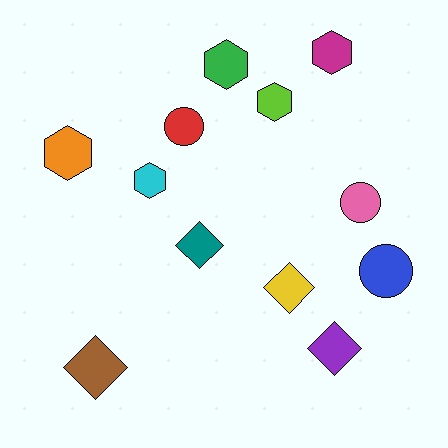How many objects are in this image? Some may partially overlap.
There are 12 objects.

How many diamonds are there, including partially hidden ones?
There are 4 diamonds.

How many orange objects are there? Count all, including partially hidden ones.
There is 1 orange object.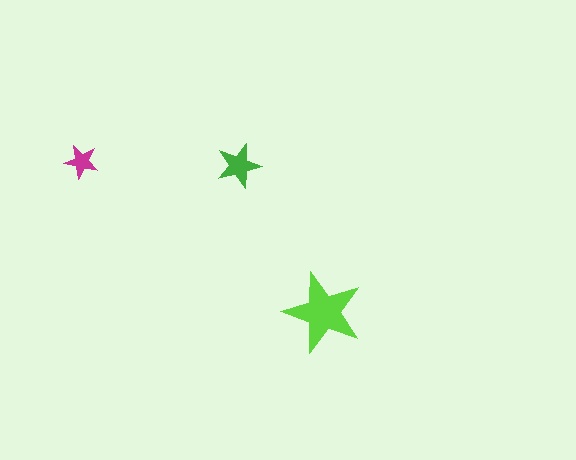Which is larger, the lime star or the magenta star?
The lime one.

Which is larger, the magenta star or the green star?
The green one.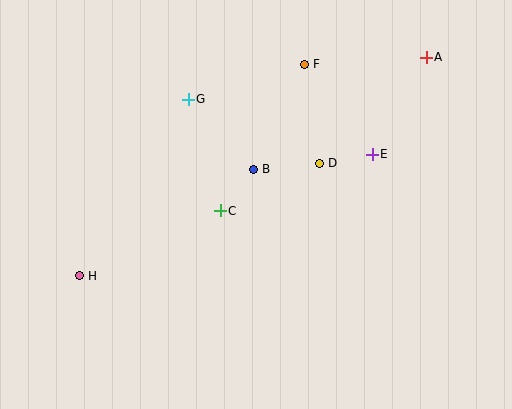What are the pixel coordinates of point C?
Point C is at (220, 211).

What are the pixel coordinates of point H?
Point H is at (80, 276).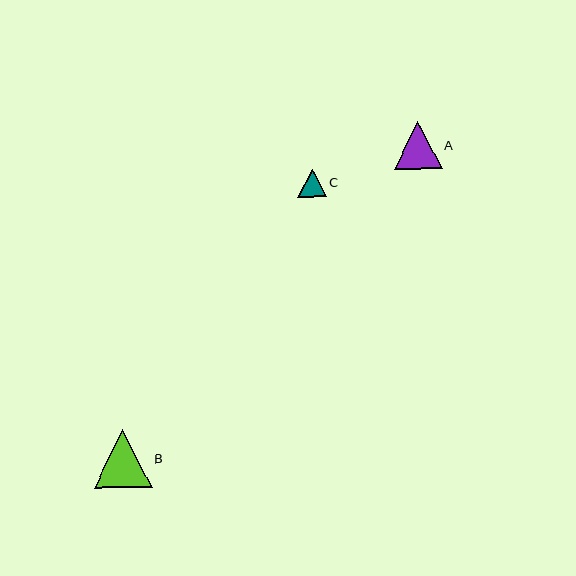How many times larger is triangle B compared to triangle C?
Triangle B is approximately 2.0 times the size of triangle C.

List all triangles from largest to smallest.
From largest to smallest: B, A, C.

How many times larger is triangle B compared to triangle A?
Triangle B is approximately 1.2 times the size of triangle A.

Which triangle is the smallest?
Triangle C is the smallest with a size of approximately 29 pixels.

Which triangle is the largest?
Triangle B is the largest with a size of approximately 58 pixels.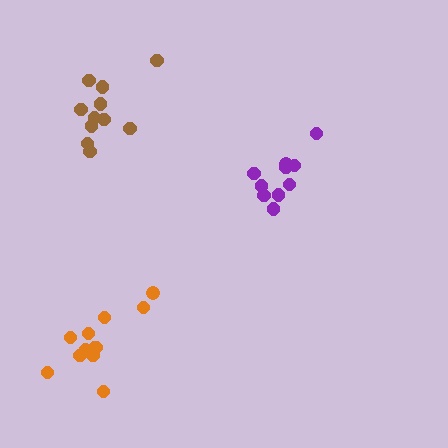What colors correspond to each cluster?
The clusters are colored: purple, brown, orange.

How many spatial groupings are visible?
There are 3 spatial groupings.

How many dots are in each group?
Group 1: 10 dots, Group 2: 11 dots, Group 3: 13 dots (34 total).